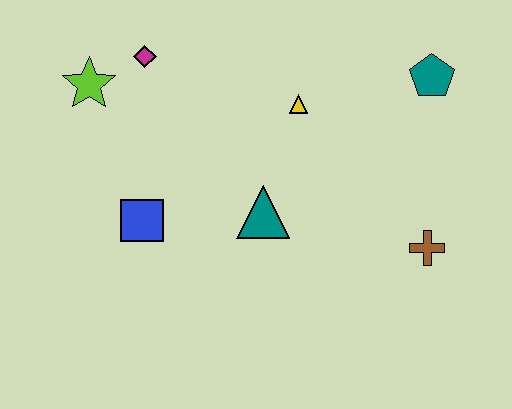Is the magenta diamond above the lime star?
Yes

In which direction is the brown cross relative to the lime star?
The brown cross is to the right of the lime star.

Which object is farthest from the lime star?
The brown cross is farthest from the lime star.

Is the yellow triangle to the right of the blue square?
Yes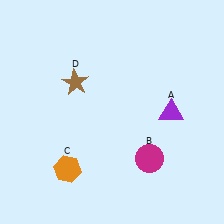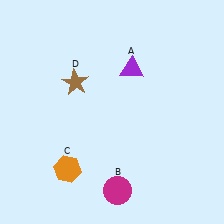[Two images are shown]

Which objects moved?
The objects that moved are: the purple triangle (A), the magenta circle (B).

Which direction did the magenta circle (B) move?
The magenta circle (B) moved left.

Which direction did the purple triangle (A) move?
The purple triangle (A) moved up.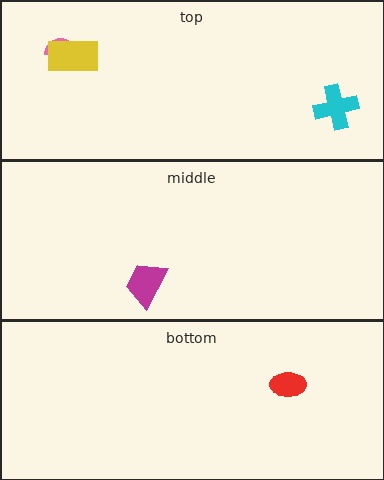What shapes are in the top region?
The cyan cross, the pink semicircle, the yellow rectangle.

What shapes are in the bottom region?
The red ellipse.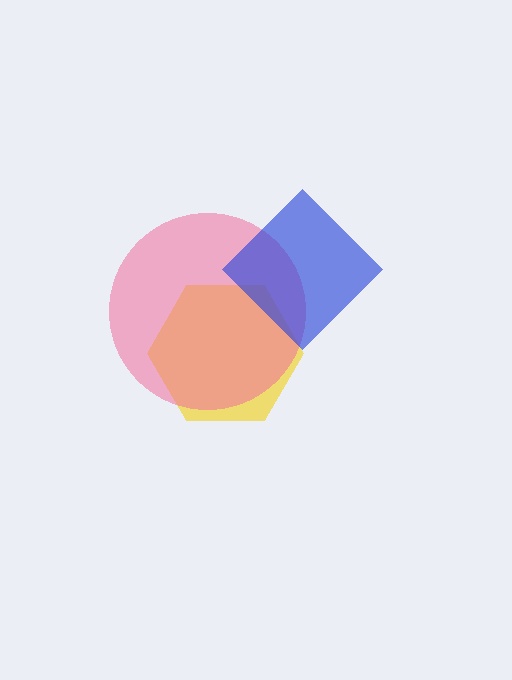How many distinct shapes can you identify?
There are 3 distinct shapes: a yellow hexagon, a pink circle, a blue diamond.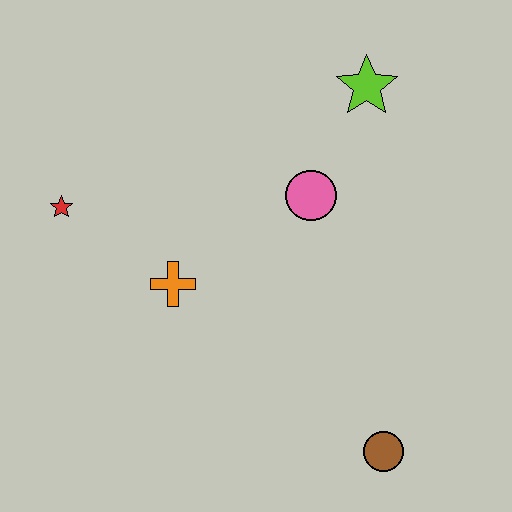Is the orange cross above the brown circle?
Yes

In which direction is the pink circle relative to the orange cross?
The pink circle is to the right of the orange cross.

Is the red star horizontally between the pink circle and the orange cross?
No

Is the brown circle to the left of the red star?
No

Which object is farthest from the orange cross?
The lime star is farthest from the orange cross.